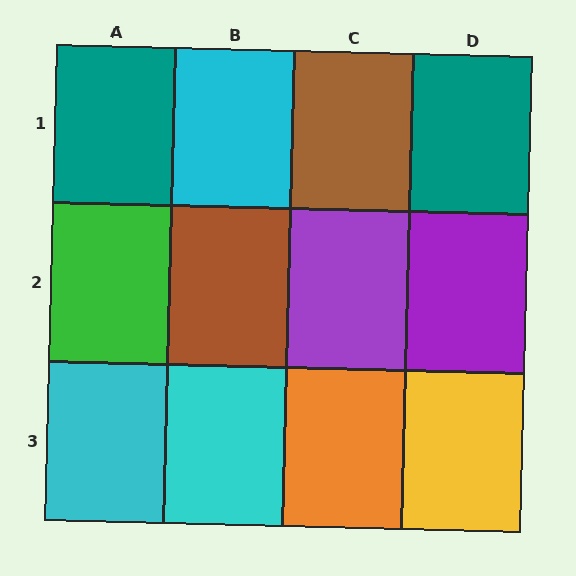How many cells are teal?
2 cells are teal.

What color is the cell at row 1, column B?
Cyan.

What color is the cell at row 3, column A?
Cyan.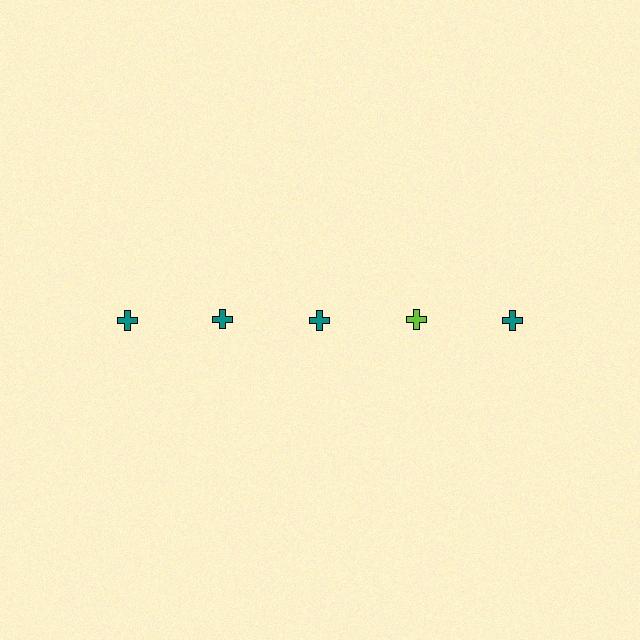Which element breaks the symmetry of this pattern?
The lime cross in the top row, second from right column breaks the symmetry. All other shapes are teal crosses.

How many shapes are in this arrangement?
There are 5 shapes arranged in a grid pattern.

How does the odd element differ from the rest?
It has a different color: lime instead of teal.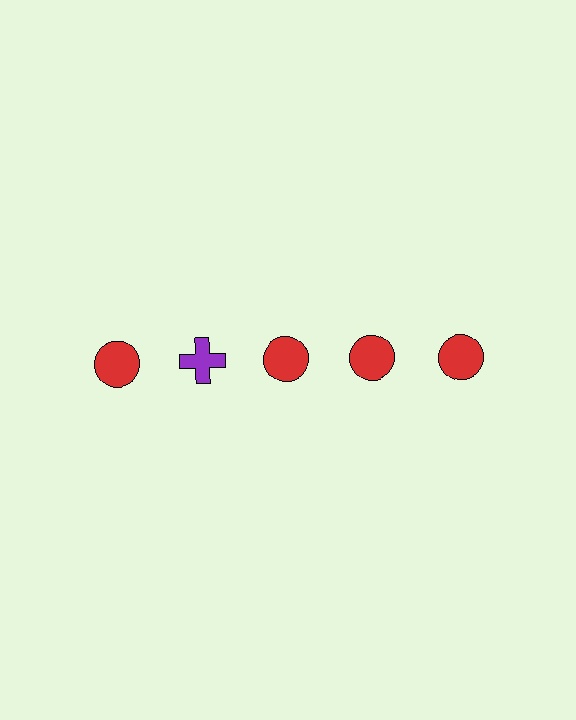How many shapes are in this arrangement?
There are 5 shapes arranged in a grid pattern.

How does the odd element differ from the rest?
It differs in both color (purple instead of red) and shape (cross instead of circle).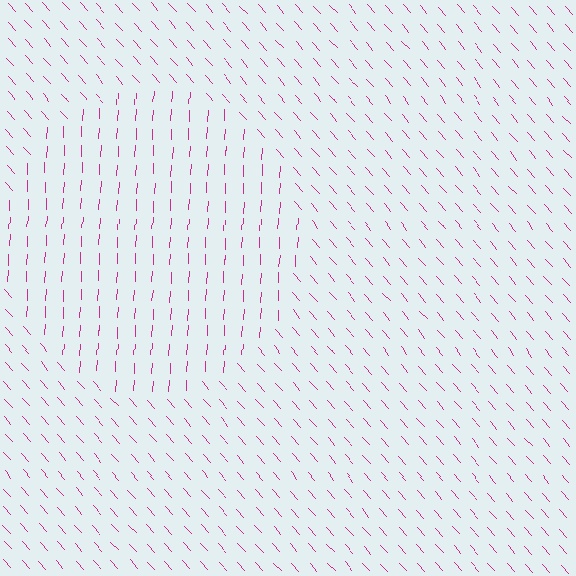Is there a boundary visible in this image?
Yes, there is a texture boundary formed by a change in line orientation.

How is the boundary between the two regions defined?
The boundary is defined purely by a change in line orientation (approximately 45 degrees difference). All lines are the same color and thickness.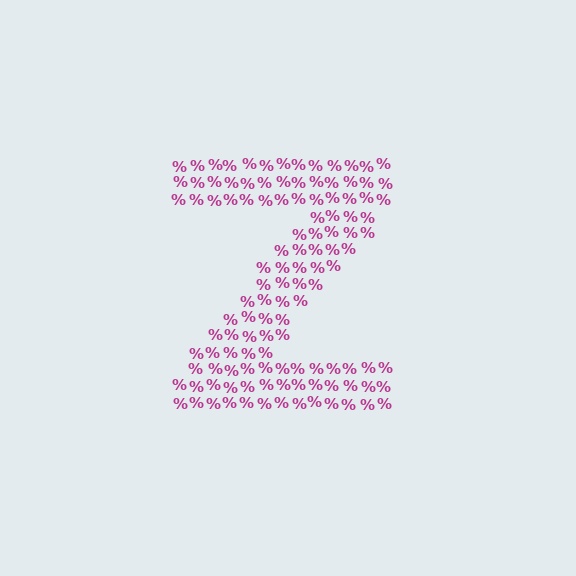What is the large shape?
The large shape is the letter Z.